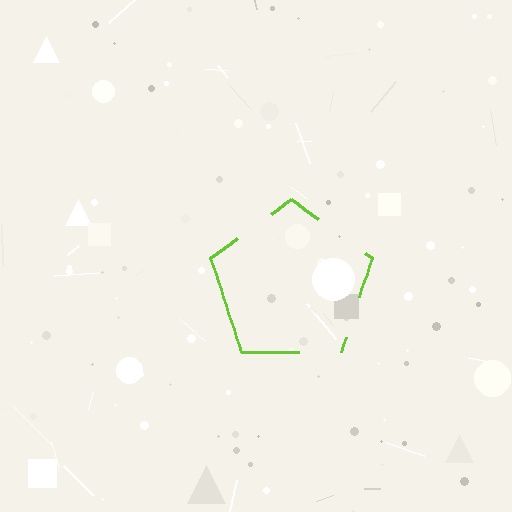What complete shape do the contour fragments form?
The contour fragments form a pentagon.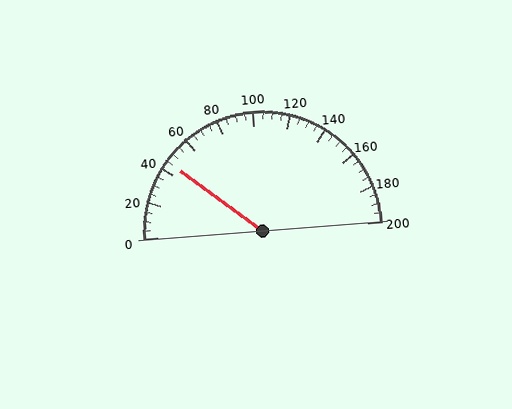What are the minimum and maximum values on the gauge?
The gauge ranges from 0 to 200.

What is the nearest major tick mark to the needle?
The nearest major tick mark is 40.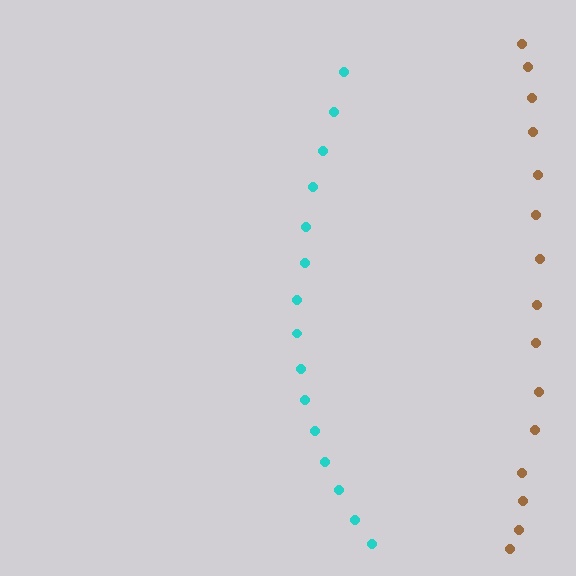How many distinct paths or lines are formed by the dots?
There are 2 distinct paths.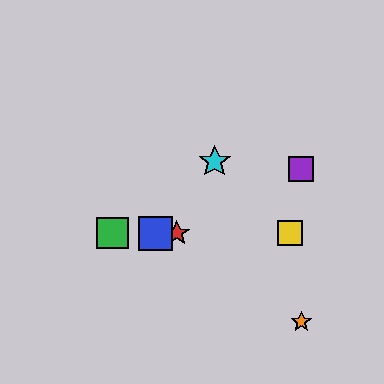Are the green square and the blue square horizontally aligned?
Yes, both are at y≈233.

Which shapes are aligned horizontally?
The red star, the blue square, the green square, the yellow square are aligned horizontally.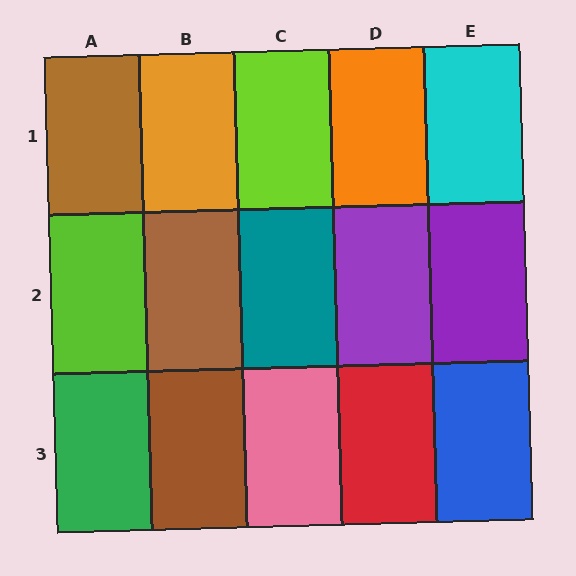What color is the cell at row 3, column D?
Red.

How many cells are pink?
1 cell is pink.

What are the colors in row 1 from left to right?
Brown, orange, lime, orange, cyan.